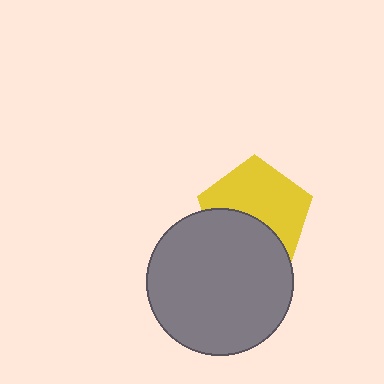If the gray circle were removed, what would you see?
You would see the complete yellow pentagon.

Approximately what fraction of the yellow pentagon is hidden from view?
Roughly 40% of the yellow pentagon is hidden behind the gray circle.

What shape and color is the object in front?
The object in front is a gray circle.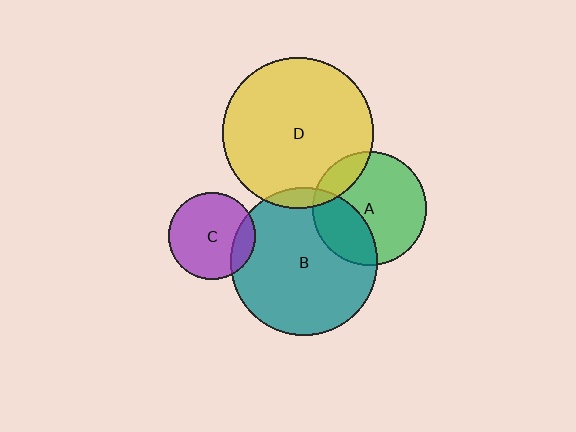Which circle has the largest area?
Circle D (yellow).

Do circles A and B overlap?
Yes.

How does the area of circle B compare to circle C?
Approximately 2.9 times.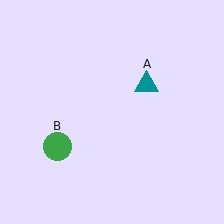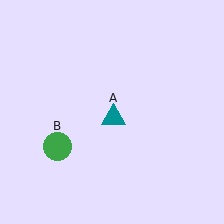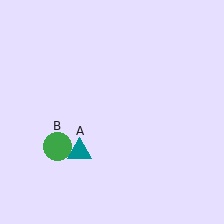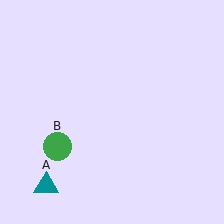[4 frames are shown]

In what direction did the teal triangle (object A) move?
The teal triangle (object A) moved down and to the left.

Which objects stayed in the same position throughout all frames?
Green circle (object B) remained stationary.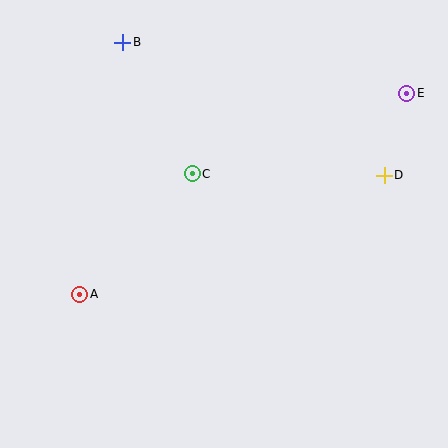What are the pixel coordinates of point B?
Point B is at (123, 42).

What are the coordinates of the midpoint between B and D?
The midpoint between B and D is at (254, 109).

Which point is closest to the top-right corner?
Point E is closest to the top-right corner.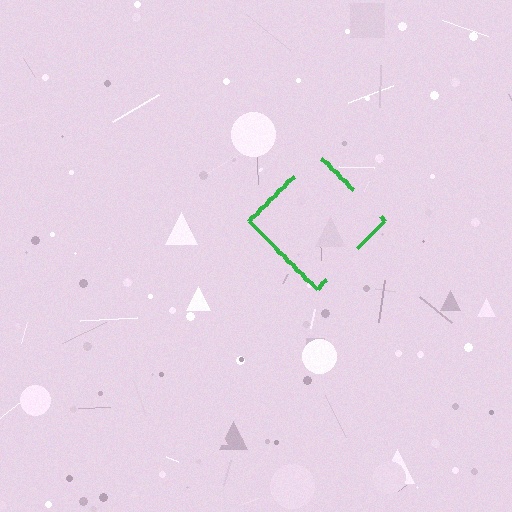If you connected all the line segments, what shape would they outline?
They would outline a diamond.